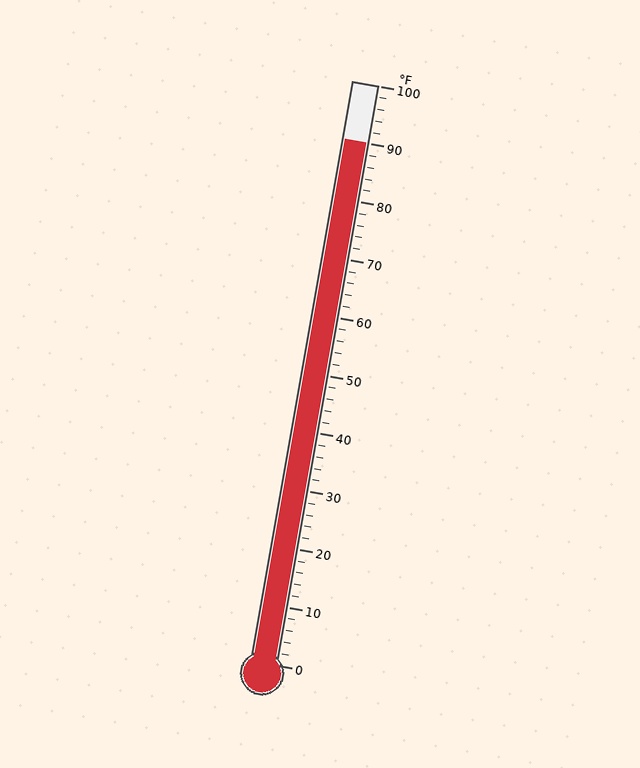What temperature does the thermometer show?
The thermometer shows approximately 90°F.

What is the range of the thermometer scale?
The thermometer scale ranges from 0°F to 100°F.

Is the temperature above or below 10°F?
The temperature is above 10°F.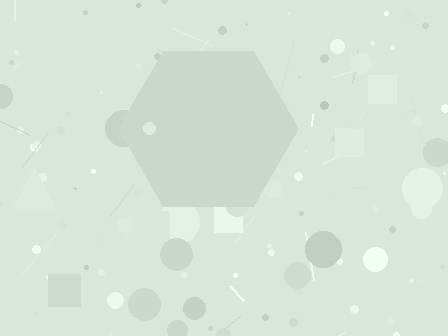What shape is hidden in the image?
A hexagon is hidden in the image.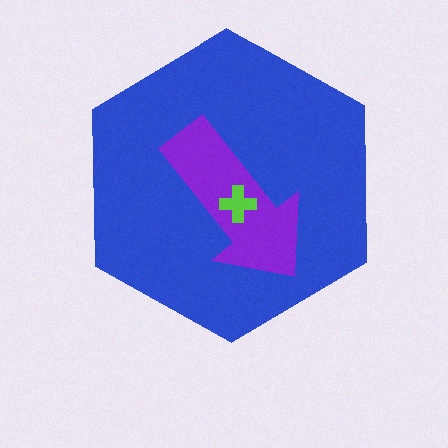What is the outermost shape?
The blue hexagon.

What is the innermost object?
The lime cross.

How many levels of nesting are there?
3.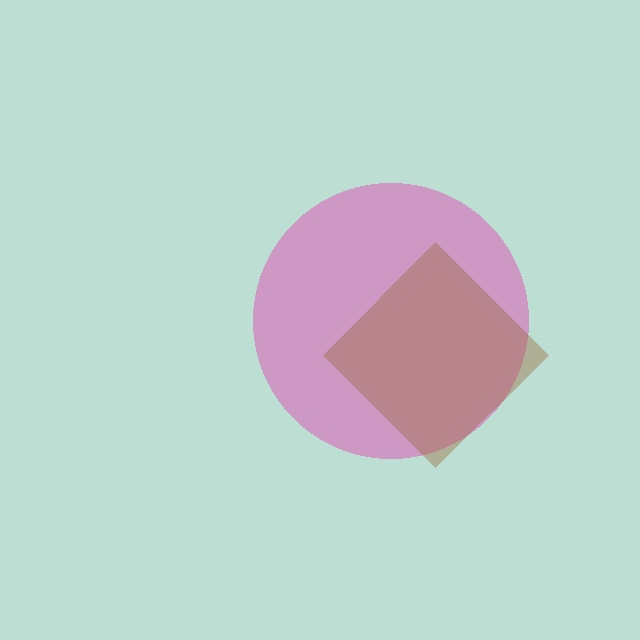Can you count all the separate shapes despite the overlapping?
Yes, there are 2 separate shapes.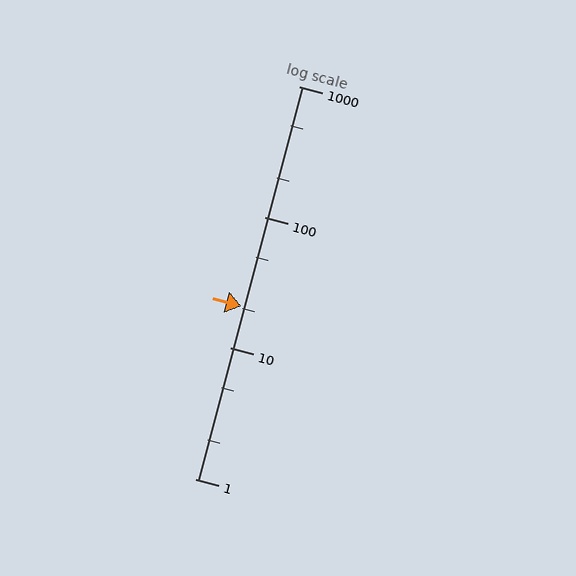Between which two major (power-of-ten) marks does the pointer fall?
The pointer is between 10 and 100.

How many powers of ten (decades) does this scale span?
The scale spans 3 decades, from 1 to 1000.